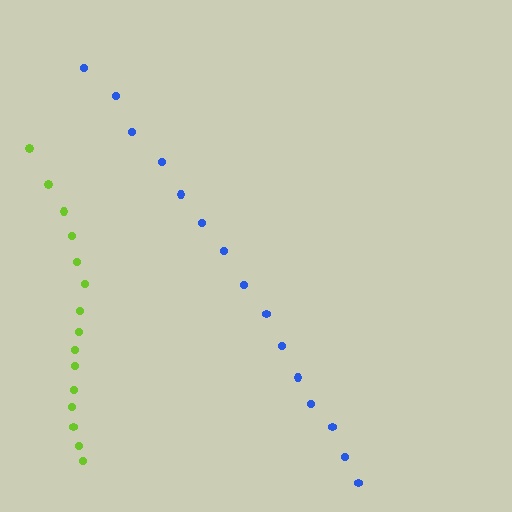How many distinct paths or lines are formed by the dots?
There are 2 distinct paths.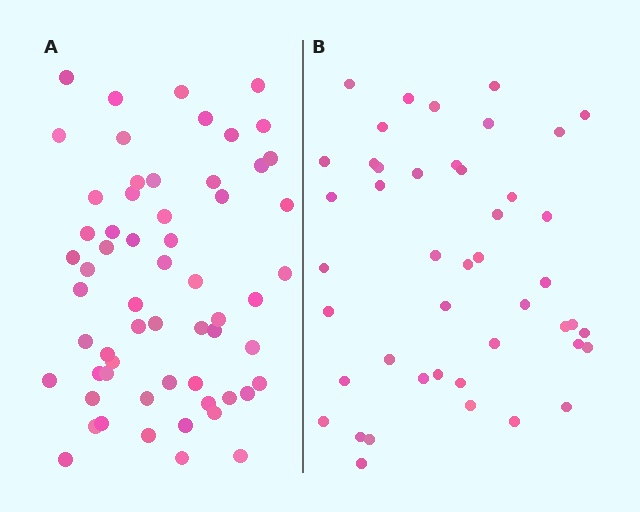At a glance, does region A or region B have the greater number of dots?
Region A (the left region) has more dots.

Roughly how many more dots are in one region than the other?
Region A has approximately 15 more dots than region B.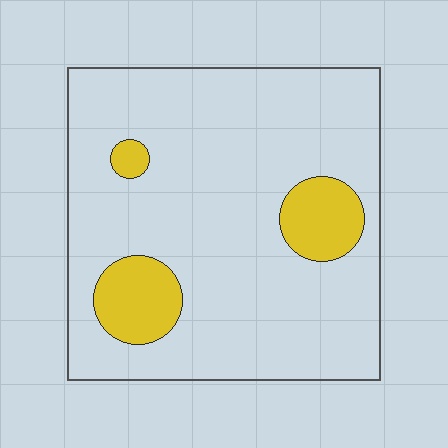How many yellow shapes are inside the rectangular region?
3.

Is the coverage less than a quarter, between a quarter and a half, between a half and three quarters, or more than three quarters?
Less than a quarter.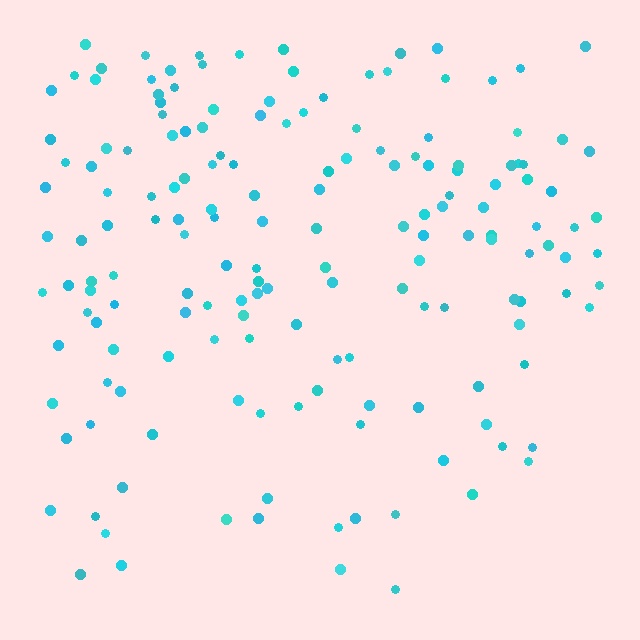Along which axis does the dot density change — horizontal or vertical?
Vertical.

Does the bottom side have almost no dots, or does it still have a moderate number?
Still a moderate number, just noticeably fewer than the top.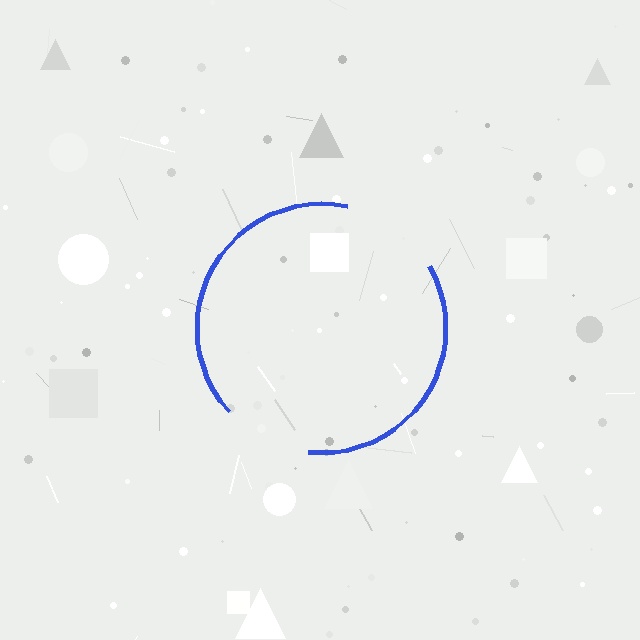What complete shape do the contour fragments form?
The contour fragments form a circle.